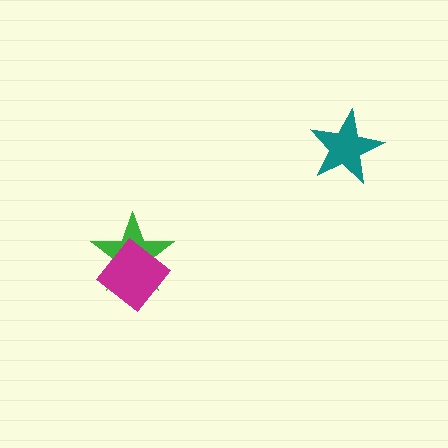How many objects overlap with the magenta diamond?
1 object overlaps with the magenta diamond.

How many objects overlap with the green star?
1 object overlaps with the green star.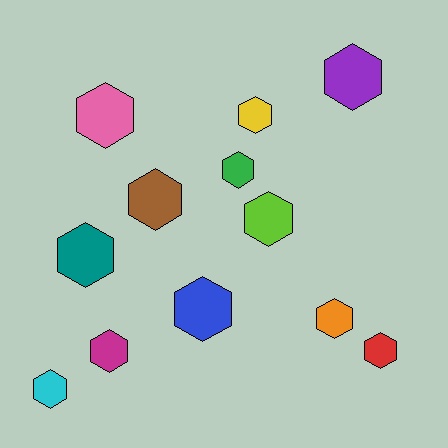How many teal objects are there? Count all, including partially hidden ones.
There is 1 teal object.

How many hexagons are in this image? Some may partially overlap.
There are 12 hexagons.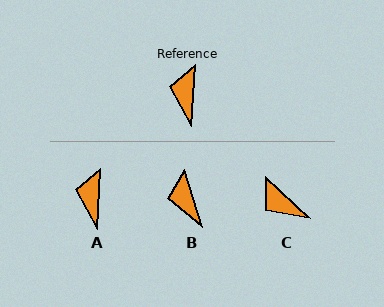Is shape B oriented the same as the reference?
No, it is off by about 21 degrees.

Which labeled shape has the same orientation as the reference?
A.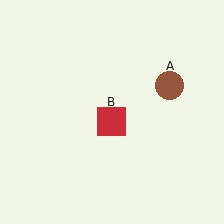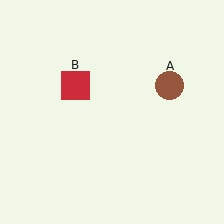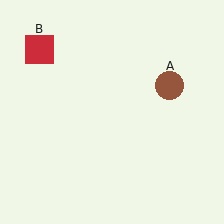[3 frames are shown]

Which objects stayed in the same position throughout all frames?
Brown circle (object A) remained stationary.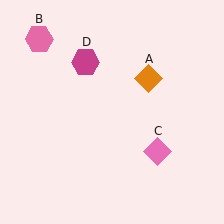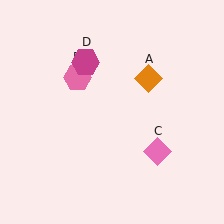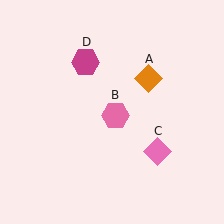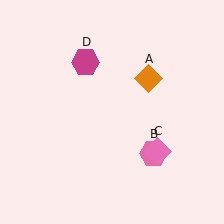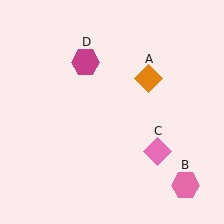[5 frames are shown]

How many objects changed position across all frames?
1 object changed position: pink hexagon (object B).